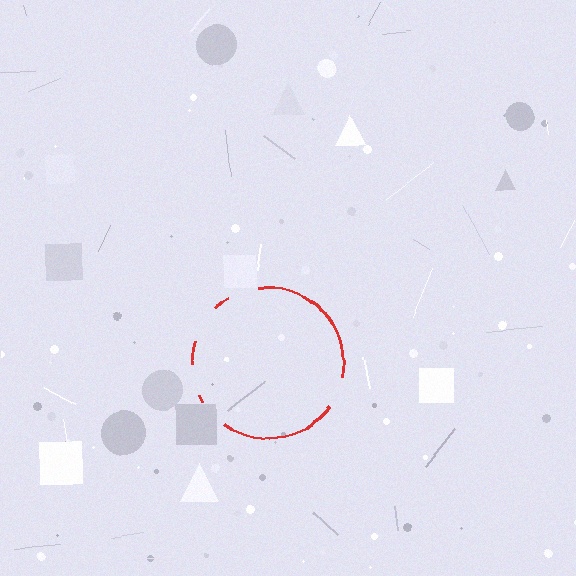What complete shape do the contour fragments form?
The contour fragments form a circle.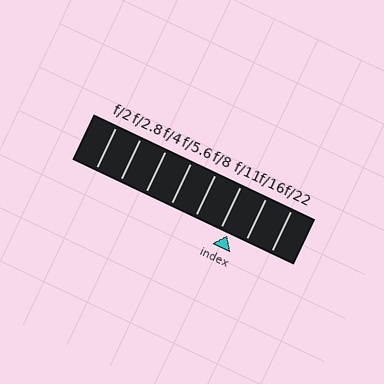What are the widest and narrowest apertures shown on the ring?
The widest aperture shown is f/2 and the narrowest is f/22.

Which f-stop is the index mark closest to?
The index mark is closest to f/11.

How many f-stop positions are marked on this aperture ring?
There are 8 f-stop positions marked.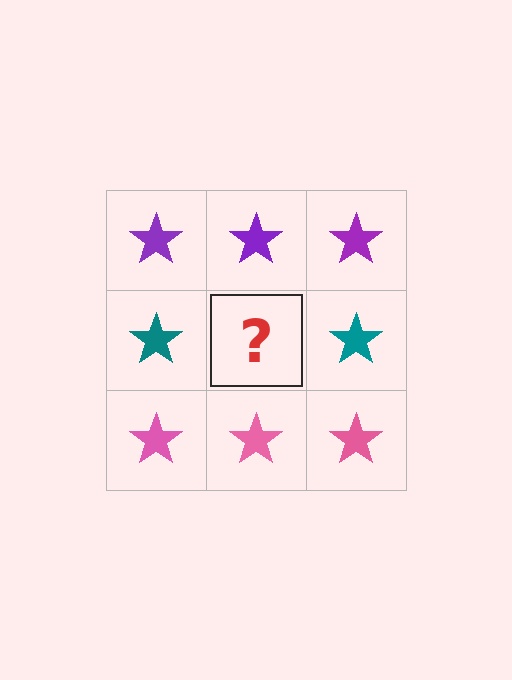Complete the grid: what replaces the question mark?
The question mark should be replaced with a teal star.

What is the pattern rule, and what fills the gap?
The rule is that each row has a consistent color. The gap should be filled with a teal star.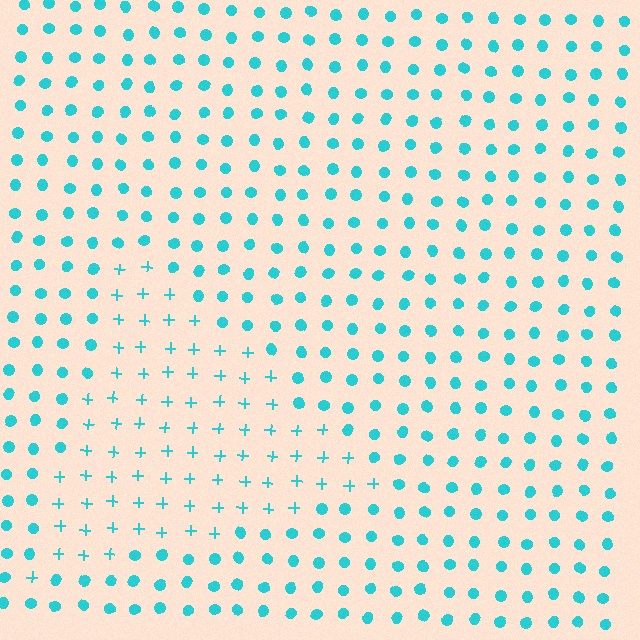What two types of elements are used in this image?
The image uses plus signs inside the triangle region and circles outside it.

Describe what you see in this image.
The image is filled with small cyan elements arranged in a uniform grid. A triangle-shaped region contains plus signs, while the surrounding area contains circles. The boundary is defined purely by the change in element shape.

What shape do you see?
I see a triangle.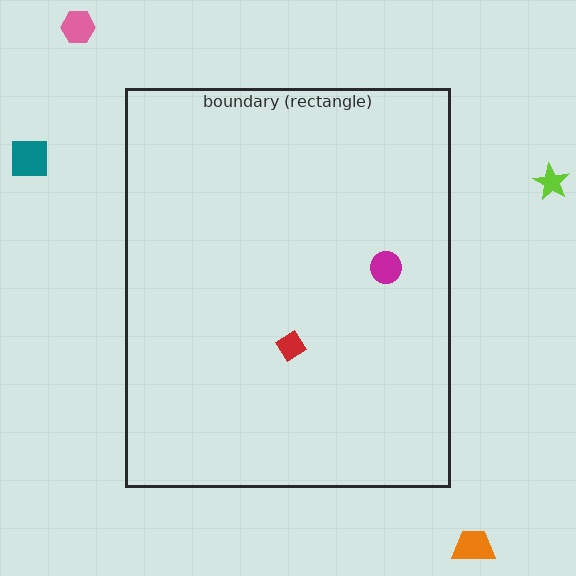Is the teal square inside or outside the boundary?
Outside.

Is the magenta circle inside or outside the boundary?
Inside.